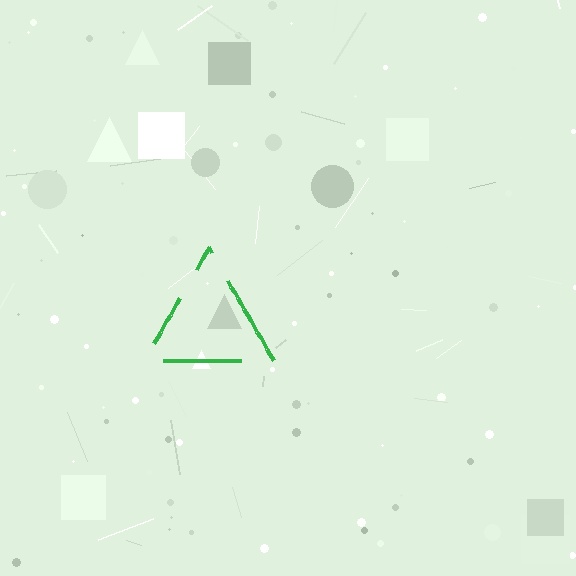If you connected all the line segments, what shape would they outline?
They would outline a triangle.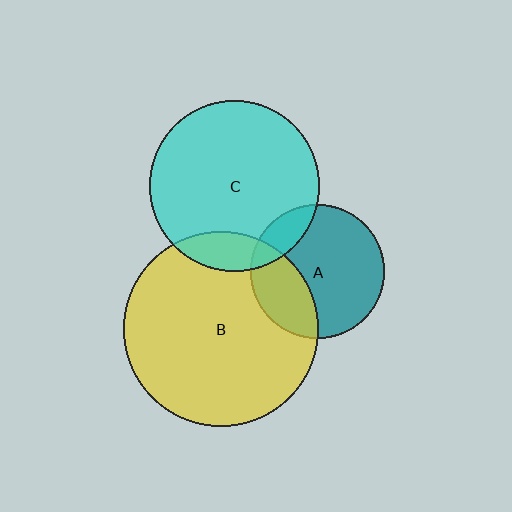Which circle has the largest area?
Circle B (yellow).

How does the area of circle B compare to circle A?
Approximately 2.1 times.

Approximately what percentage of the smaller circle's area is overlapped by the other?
Approximately 30%.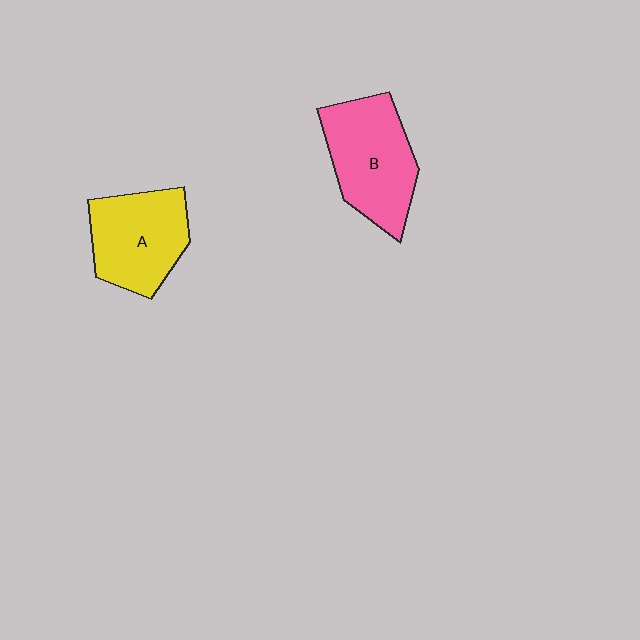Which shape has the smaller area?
Shape A (yellow).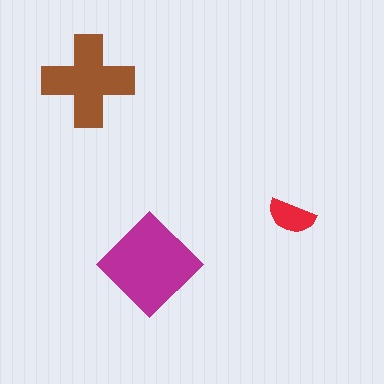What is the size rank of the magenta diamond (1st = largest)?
1st.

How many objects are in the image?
There are 3 objects in the image.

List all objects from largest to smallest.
The magenta diamond, the brown cross, the red semicircle.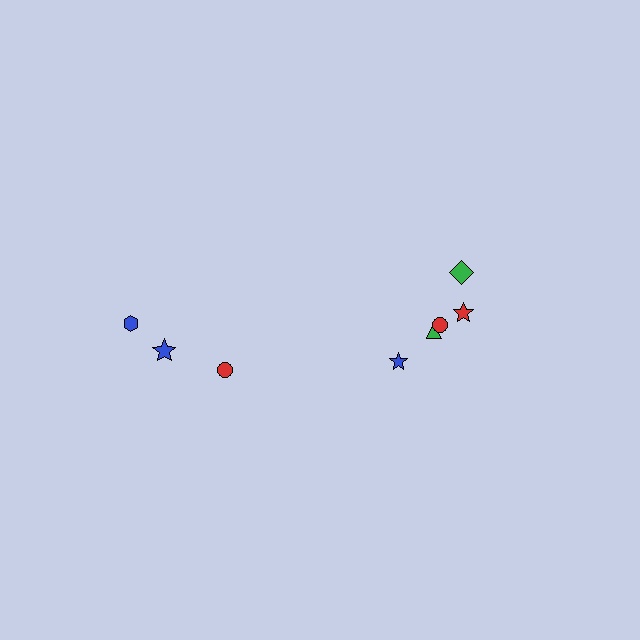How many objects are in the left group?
There are 3 objects.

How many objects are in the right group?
There are 5 objects.